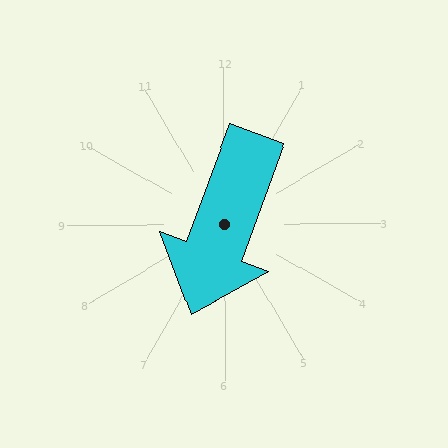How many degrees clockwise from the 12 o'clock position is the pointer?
Approximately 200 degrees.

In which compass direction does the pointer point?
South.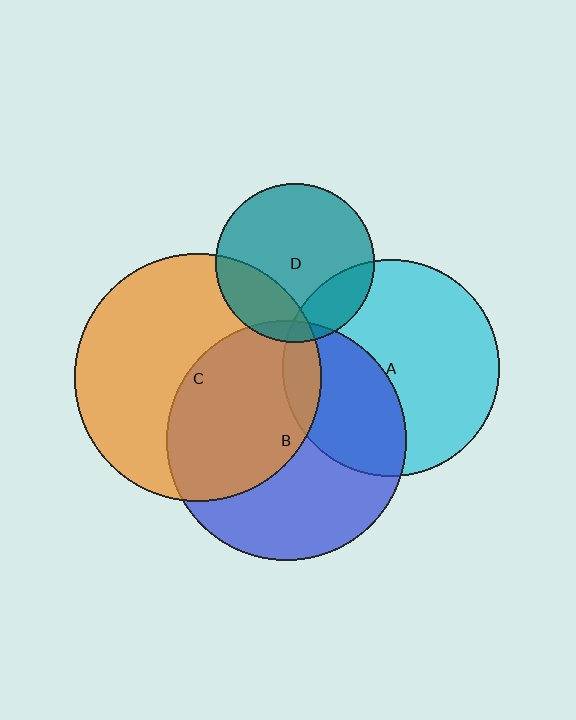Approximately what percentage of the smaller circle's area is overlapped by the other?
Approximately 35%.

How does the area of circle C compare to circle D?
Approximately 2.4 times.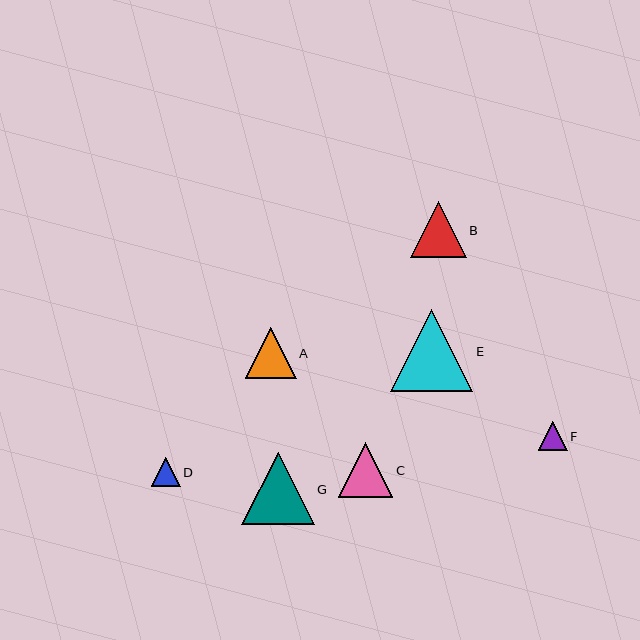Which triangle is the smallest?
Triangle D is the smallest with a size of approximately 29 pixels.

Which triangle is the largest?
Triangle E is the largest with a size of approximately 82 pixels.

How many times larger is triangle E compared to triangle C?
Triangle E is approximately 1.5 times the size of triangle C.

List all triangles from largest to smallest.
From largest to smallest: E, G, B, C, A, F, D.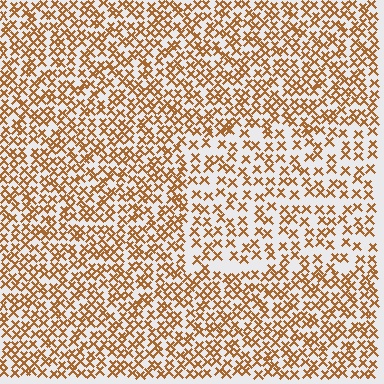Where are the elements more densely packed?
The elements are more densely packed outside the rectangle boundary.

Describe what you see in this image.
The image contains small brown elements arranged at two different densities. A rectangle-shaped region is visible where the elements are less densely packed than the surrounding area.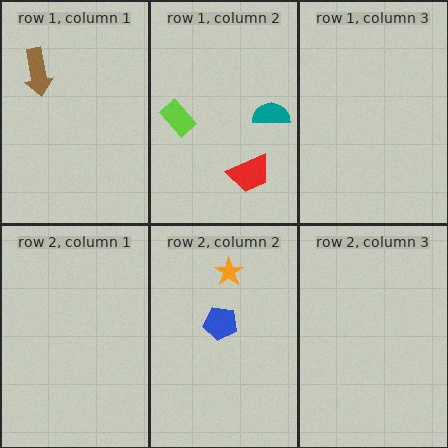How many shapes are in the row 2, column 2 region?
2.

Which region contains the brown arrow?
The row 1, column 1 region.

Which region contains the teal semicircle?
The row 1, column 2 region.